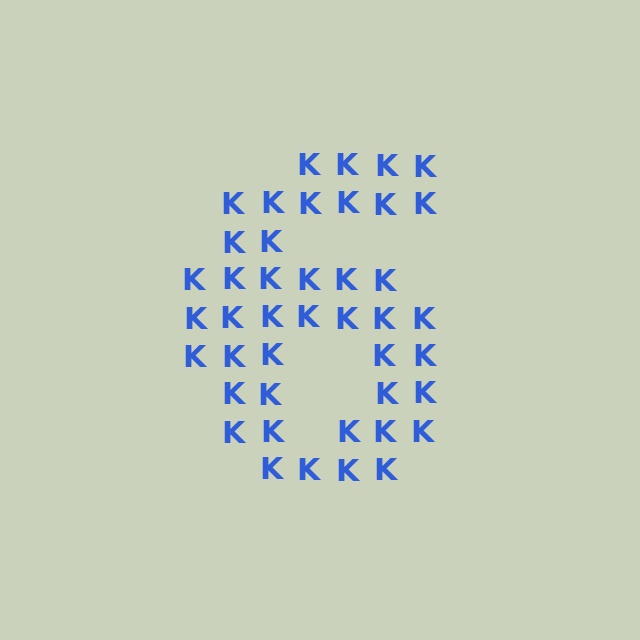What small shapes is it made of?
It is made of small letter K's.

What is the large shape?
The large shape is the digit 6.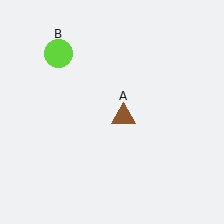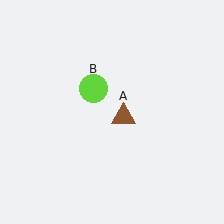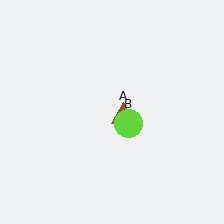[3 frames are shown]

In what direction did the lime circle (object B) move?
The lime circle (object B) moved down and to the right.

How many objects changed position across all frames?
1 object changed position: lime circle (object B).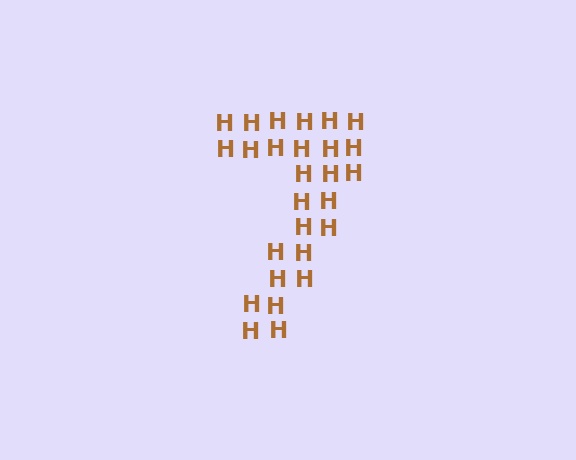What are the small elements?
The small elements are letter H's.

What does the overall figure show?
The overall figure shows the digit 7.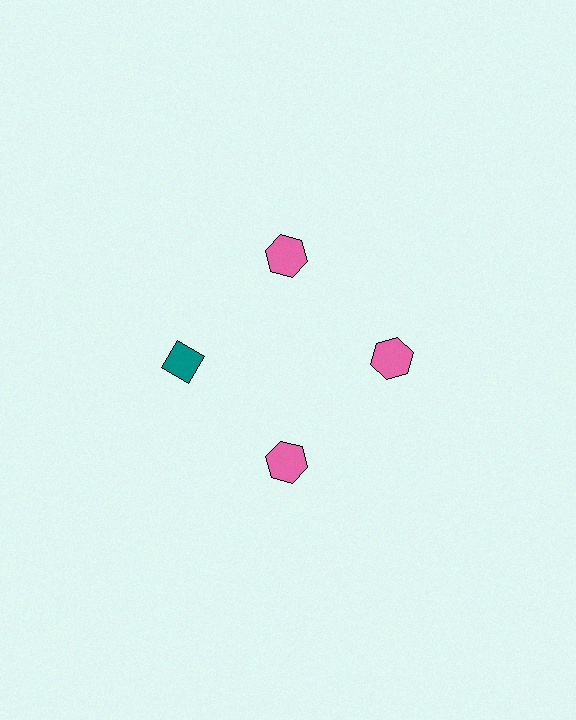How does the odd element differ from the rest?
It differs in both color (teal instead of pink) and shape (diamond instead of hexagon).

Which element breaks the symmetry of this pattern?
The teal diamond at roughly the 9 o'clock position breaks the symmetry. All other shapes are pink hexagons.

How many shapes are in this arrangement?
There are 4 shapes arranged in a ring pattern.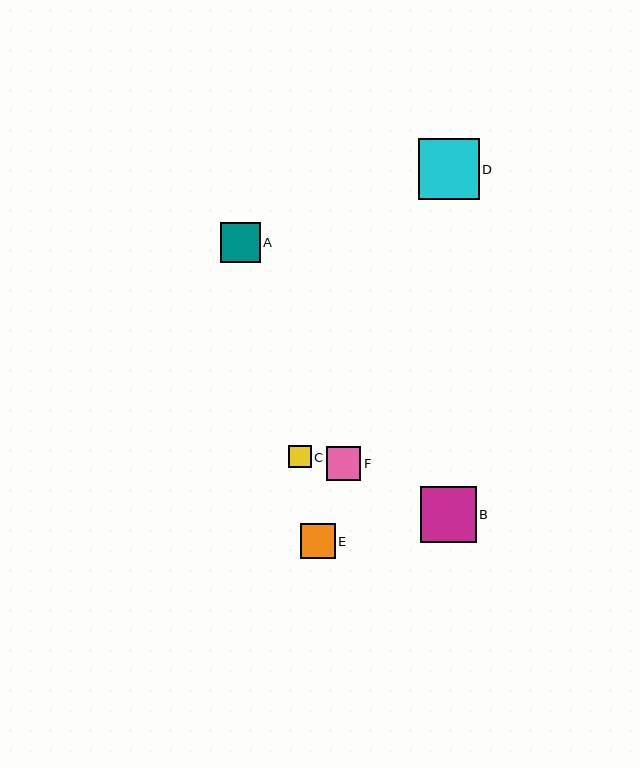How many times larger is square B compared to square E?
Square B is approximately 1.6 times the size of square E.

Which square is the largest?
Square D is the largest with a size of approximately 61 pixels.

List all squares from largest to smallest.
From largest to smallest: D, B, A, E, F, C.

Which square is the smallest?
Square C is the smallest with a size of approximately 22 pixels.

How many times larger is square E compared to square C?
Square E is approximately 1.6 times the size of square C.